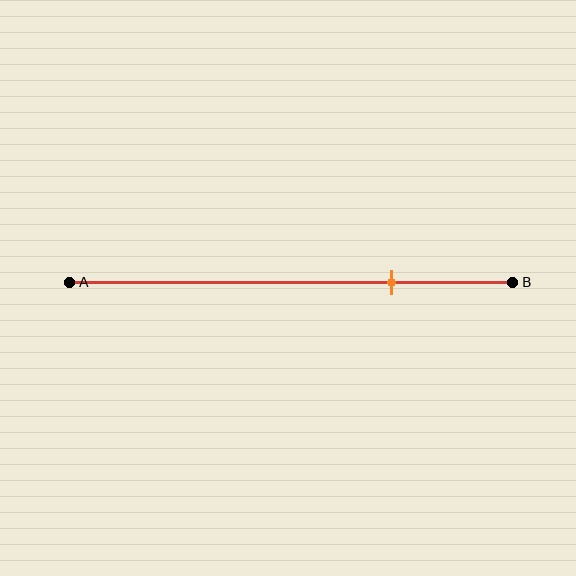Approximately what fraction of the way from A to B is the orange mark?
The orange mark is approximately 75% of the way from A to B.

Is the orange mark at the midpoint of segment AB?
No, the mark is at about 75% from A, not at the 50% midpoint.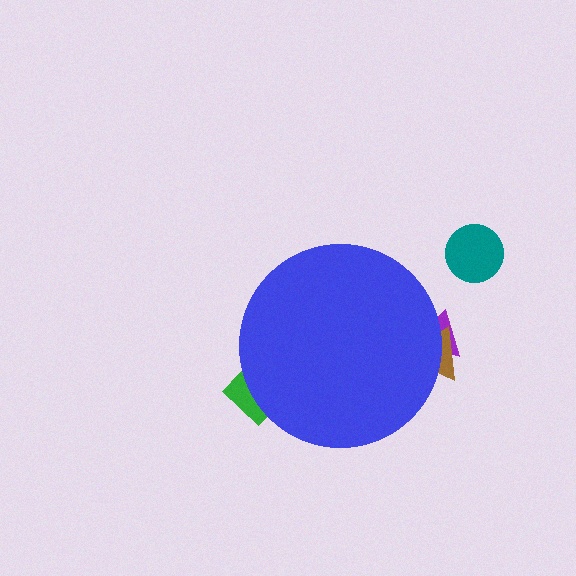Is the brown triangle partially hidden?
Yes, the brown triangle is partially hidden behind the blue circle.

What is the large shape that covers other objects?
A blue circle.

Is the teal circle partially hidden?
No, the teal circle is fully visible.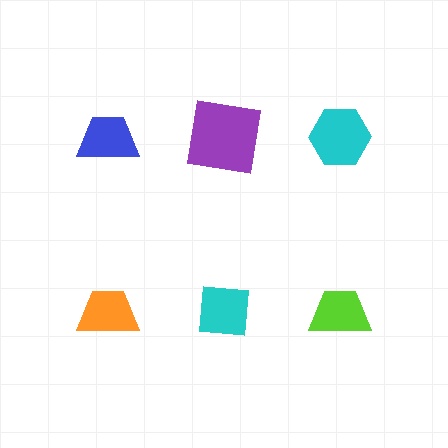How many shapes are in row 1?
3 shapes.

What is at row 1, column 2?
A purple square.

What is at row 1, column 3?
A cyan hexagon.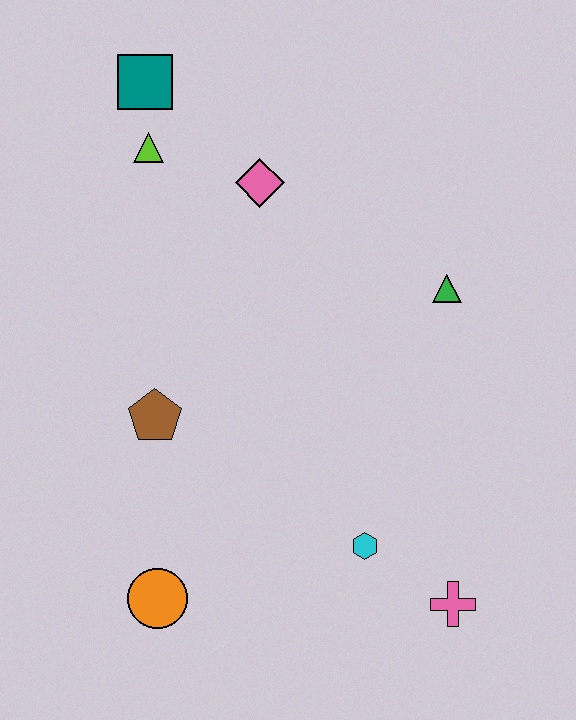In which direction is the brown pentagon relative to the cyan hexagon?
The brown pentagon is to the left of the cyan hexagon.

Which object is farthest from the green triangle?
The orange circle is farthest from the green triangle.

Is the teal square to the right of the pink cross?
No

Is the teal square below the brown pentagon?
No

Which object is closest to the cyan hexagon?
The pink cross is closest to the cyan hexagon.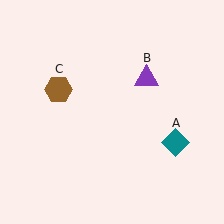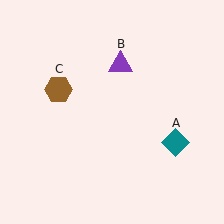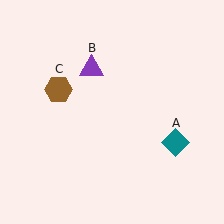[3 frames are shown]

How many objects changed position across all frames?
1 object changed position: purple triangle (object B).